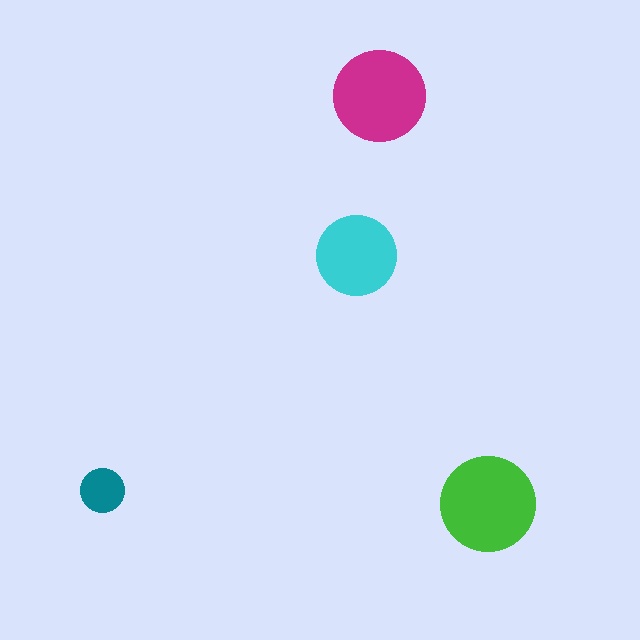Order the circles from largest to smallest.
the green one, the magenta one, the cyan one, the teal one.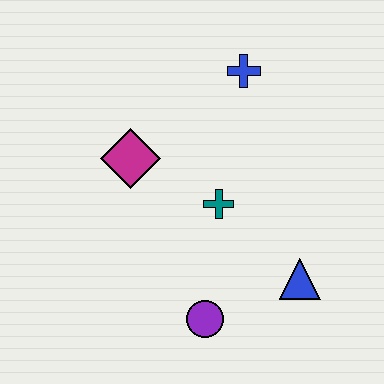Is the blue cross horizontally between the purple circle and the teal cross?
No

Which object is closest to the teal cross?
The magenta diamond is closest to the teal cross.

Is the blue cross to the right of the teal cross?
Yes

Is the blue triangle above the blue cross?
No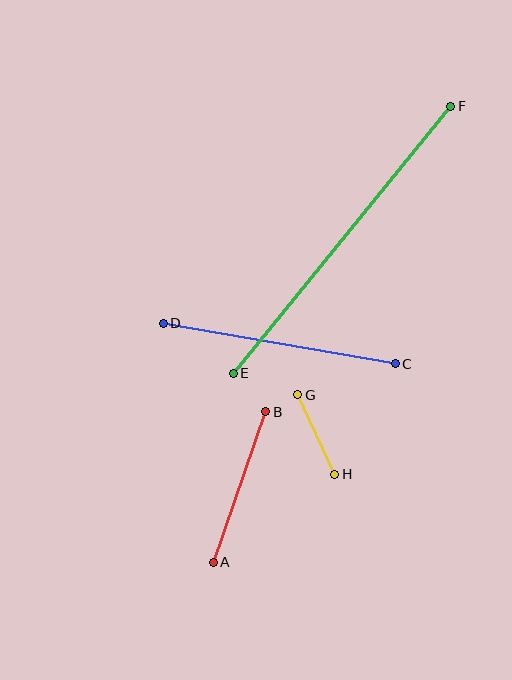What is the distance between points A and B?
The distance is approximately 159 pixels.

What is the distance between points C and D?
The distance is approximately 236 pixels.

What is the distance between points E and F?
The distance is approximately 344 pixels.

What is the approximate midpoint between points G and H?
The midpoint is at approximately (316, 434) pixels.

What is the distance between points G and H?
The distance is approximately 88 pixels.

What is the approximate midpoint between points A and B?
The midpoint is at approximately (239, 487) pixels.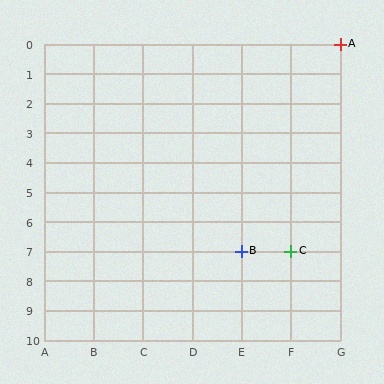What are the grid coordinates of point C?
Point C is at grid coordinates (F, 7).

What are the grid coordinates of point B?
Point B is at grid coordinates (E, 7).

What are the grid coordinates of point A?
Point A is at grid coordinates (G, 0).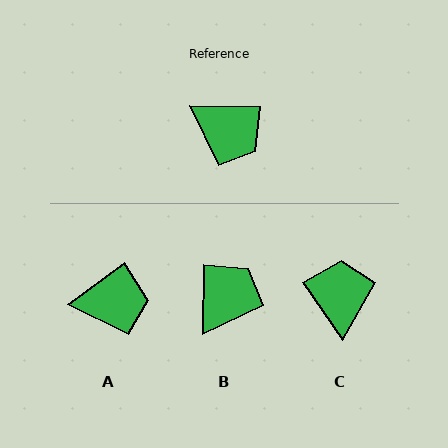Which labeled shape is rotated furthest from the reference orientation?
C, about 125 degrees away.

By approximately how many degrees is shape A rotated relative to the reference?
Approximately 39 degrees counter-clockwise.